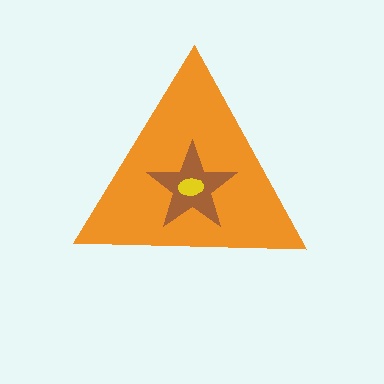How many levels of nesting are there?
3.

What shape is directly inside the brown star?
The yellow ellipse.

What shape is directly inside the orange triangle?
The brown star.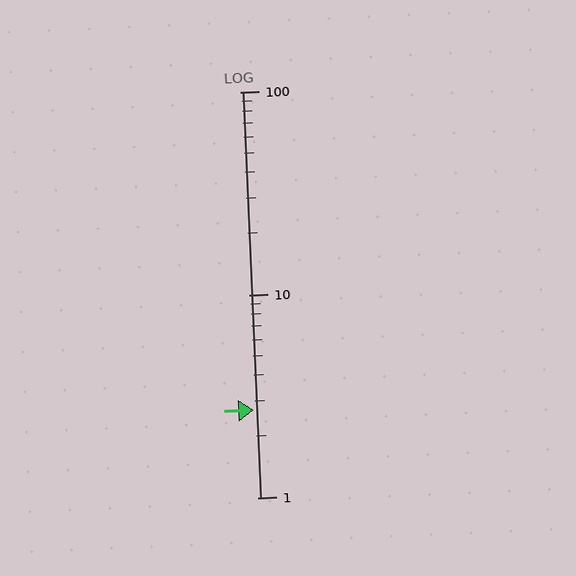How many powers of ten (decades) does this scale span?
The scale spans 2 decades, from 1 to 100.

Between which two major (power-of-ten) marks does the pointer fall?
The pointer is between 1 and 10.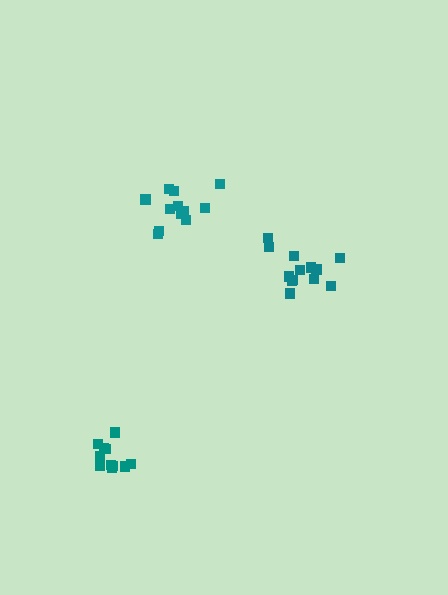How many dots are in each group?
Group 1: 11 dots, Group 2: 13 dots, Group 3: 12 dots (36 total).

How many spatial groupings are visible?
There are 3 spatial groupings.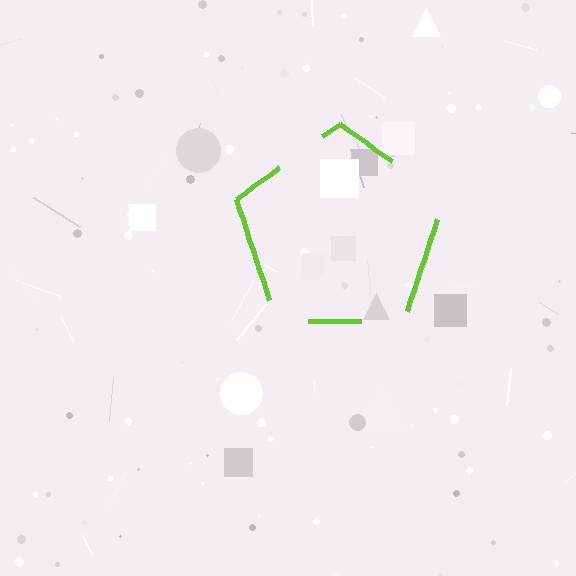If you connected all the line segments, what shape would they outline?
They would outline a pentagon.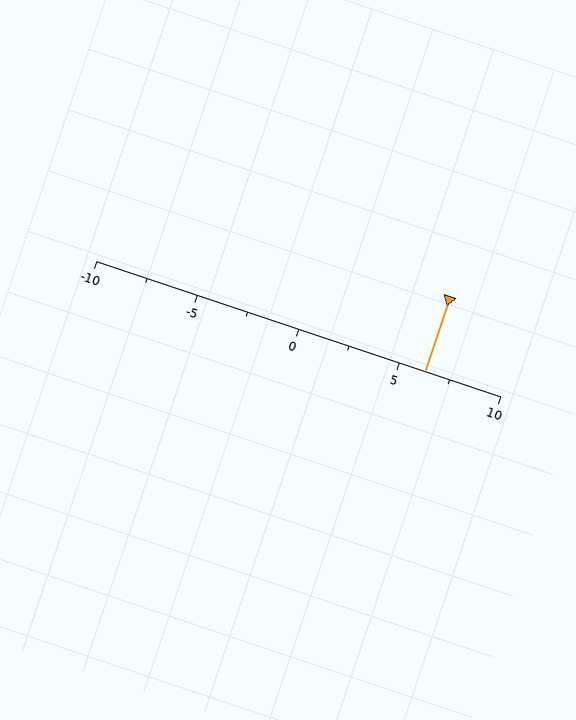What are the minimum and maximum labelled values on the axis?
The axis runs from -10 to 10.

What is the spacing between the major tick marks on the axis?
The major ticks are spaced 5 apart.